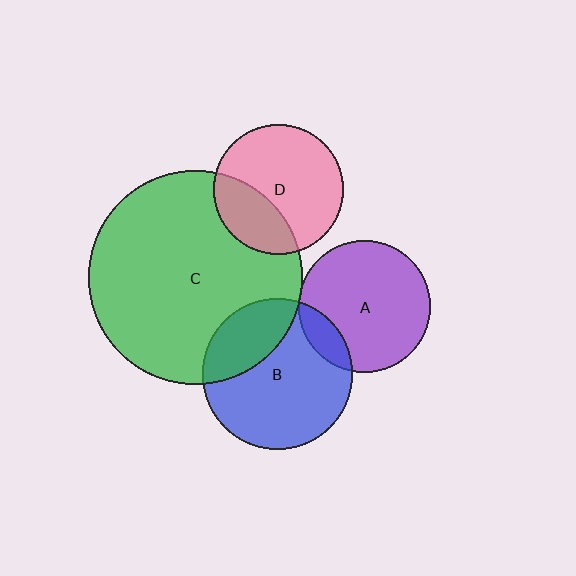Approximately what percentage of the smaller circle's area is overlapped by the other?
Approximately 30%.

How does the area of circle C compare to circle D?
Approximately 2.7 times.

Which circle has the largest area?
Circle C (green).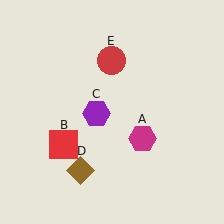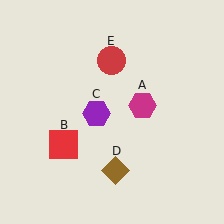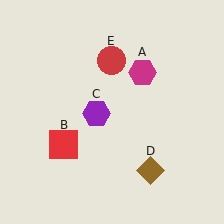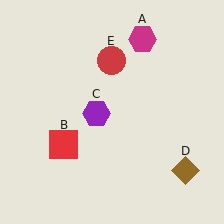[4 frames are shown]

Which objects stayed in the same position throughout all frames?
Red square (object B) and purple hexagon (object C) and red circle (object E) remained stationary.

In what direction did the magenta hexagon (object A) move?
The magenta hexagon (object A) moved up.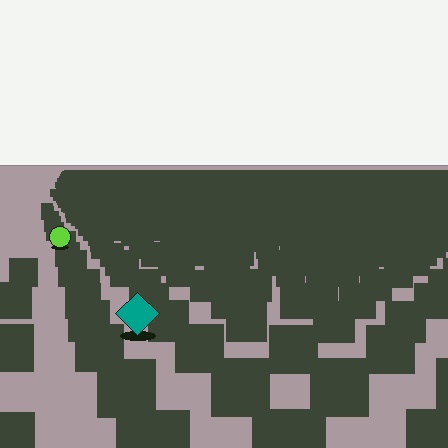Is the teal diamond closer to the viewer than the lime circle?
Yes. The teal diamond is closer — you can tell from the texture gradient: the ground texture is coarser near it.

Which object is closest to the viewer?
The teal diamond is closest. The texture marks near it are larger and more spread out.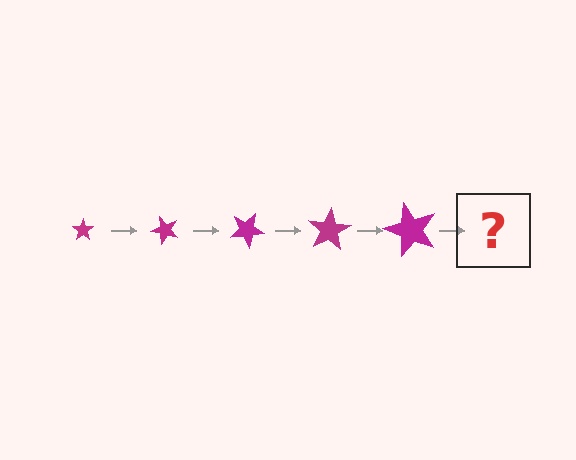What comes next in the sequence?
The next element should be a star, larger than the previous one and rotated 250 degrees from the start.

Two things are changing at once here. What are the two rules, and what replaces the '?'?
The two rules are that the star grows larger each step and it rotates 50 degrees each step. The '?' should be a star, larger than the previous one and rotated 250 degrees from the start.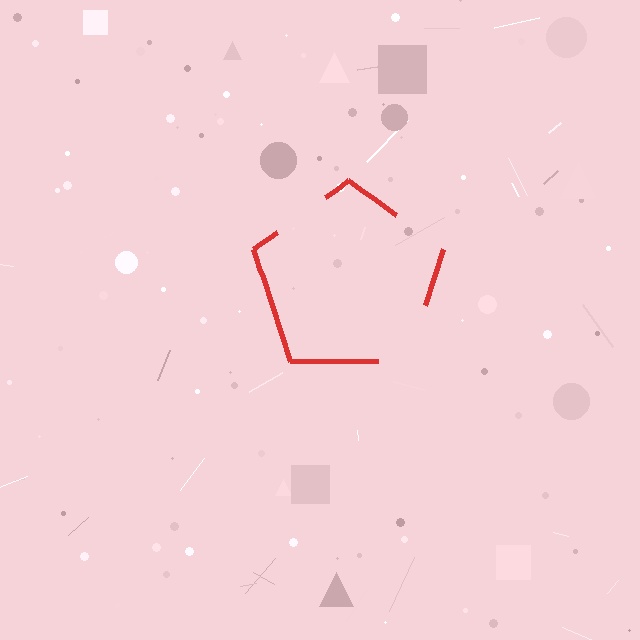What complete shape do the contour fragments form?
The contour fragments form a pentagon.